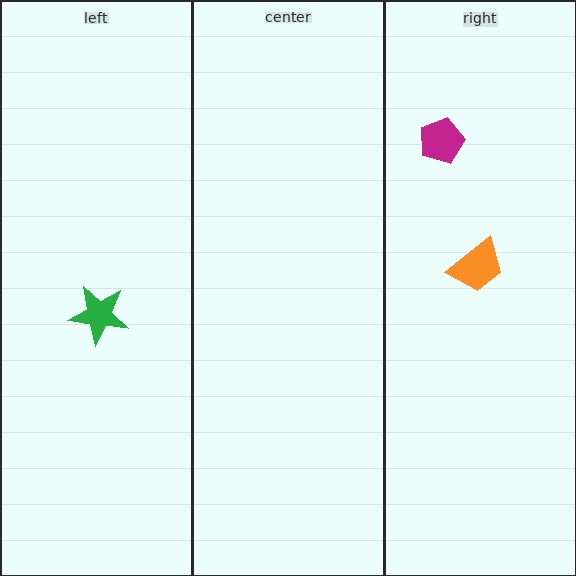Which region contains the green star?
The left region.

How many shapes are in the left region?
1.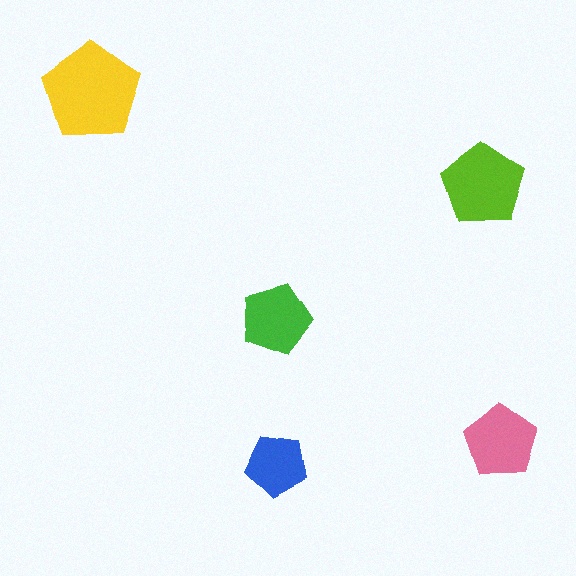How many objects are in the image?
There are 5 objects in the image.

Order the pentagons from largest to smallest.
the yellow one, the lime one, the pink one, the green one, the blue one.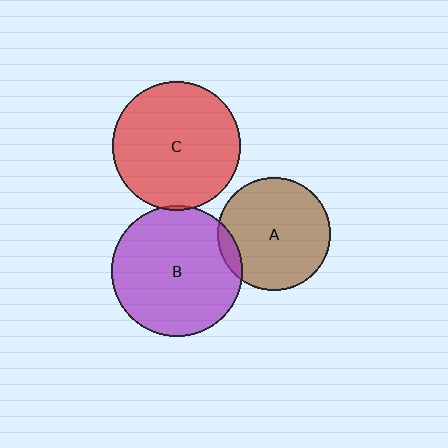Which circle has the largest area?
Circle B (purple).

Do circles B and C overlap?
Yes.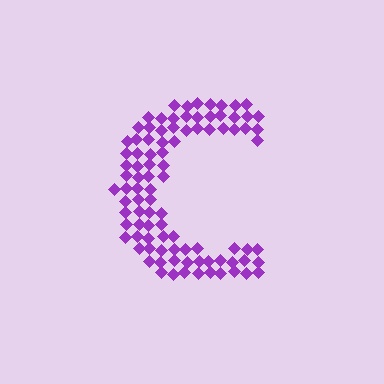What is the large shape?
The large shape is the letter C.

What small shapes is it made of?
It is made of small diamonds.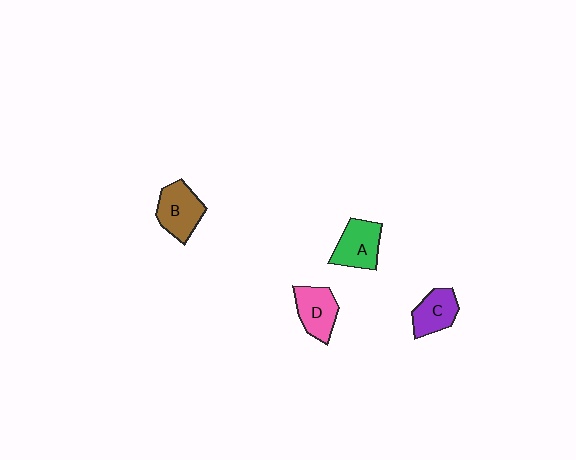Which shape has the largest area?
Shape B (brown).